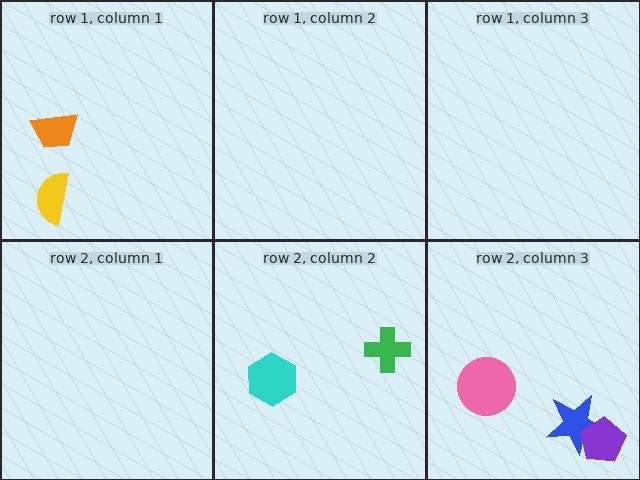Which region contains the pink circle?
The row 2, column 3 region.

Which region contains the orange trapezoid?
The row 1, column 1 region.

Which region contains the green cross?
The row 2, column 2 region.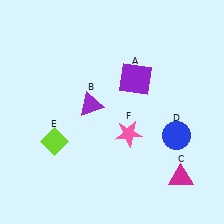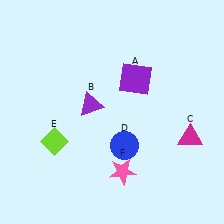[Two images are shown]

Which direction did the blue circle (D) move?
The blue circle (D) moved left.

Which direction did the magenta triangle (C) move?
The magenta triangle (C) moved up.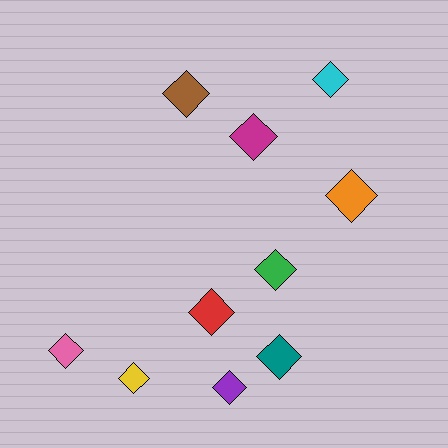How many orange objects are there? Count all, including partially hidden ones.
There is 1 orange object.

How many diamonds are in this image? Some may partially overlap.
There are 10 diamonds.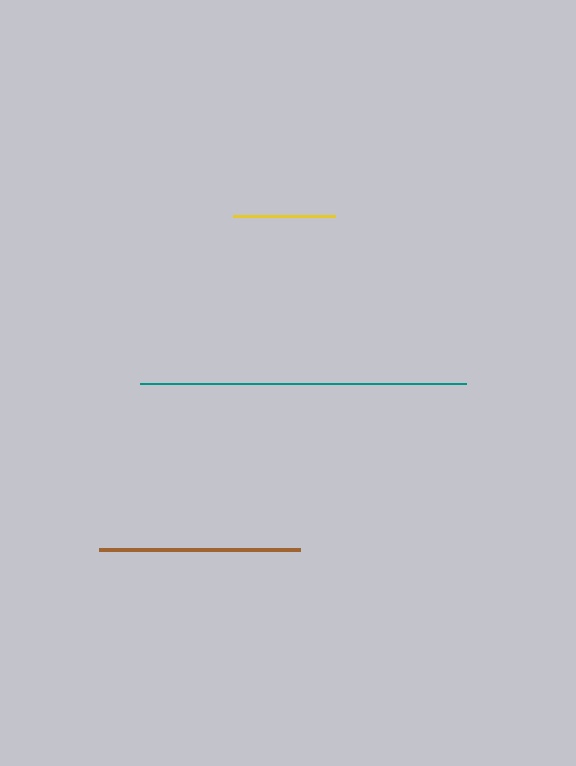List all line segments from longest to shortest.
From longest to shortest: teal, brown, yellow.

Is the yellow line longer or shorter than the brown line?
The brown line is longer than the yellow line.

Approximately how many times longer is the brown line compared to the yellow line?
The brown line is approximately 2.0 times the length of the yellow line.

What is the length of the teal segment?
The teal segment is approximately 326 pixels long.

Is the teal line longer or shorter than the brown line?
The teal line is longer than the brown line.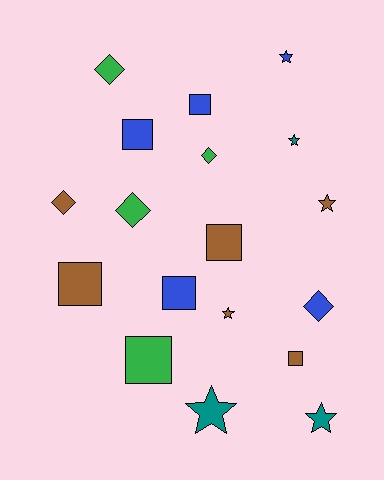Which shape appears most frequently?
Square, with 7 objects.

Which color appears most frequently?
Brown, with 6 objects.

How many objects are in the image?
There are 18 objects.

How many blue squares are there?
There are 3 blue squares.